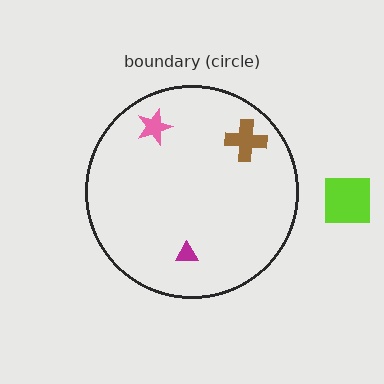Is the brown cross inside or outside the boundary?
Inside.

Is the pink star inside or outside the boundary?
Inside.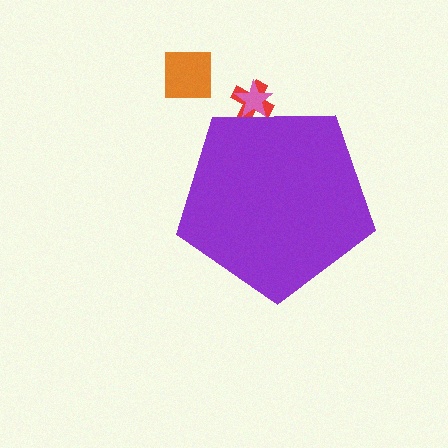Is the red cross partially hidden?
Yes, the red cross is partially hidden behind the purple pentagon.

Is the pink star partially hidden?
Yes, the pink star is partially hidden behind the purple pentagon.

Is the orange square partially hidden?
No, the orange square is fully visible.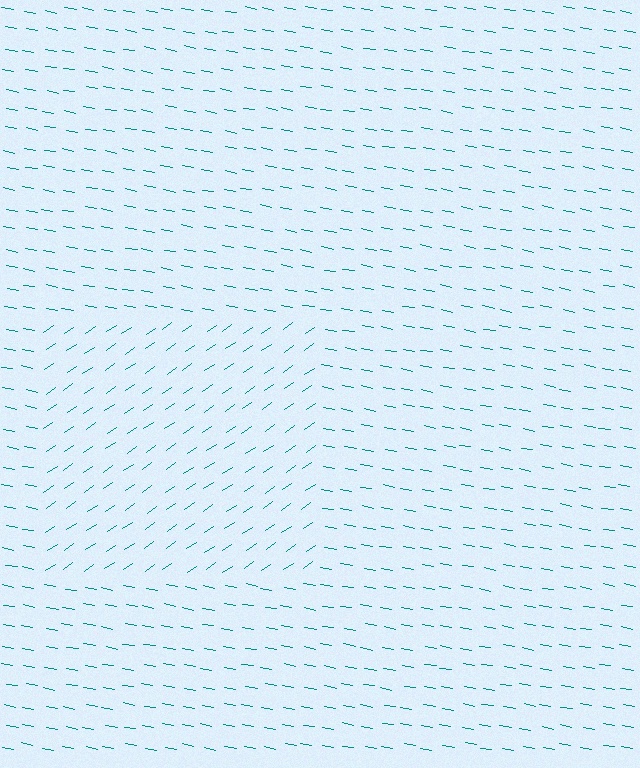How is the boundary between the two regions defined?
The boundary is defined purely by a change in line orientation (approximately 45 degrees difference). All lines are the same color and thickness.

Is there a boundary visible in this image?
Yes, there is a texture boundary formed by a change in line orientation.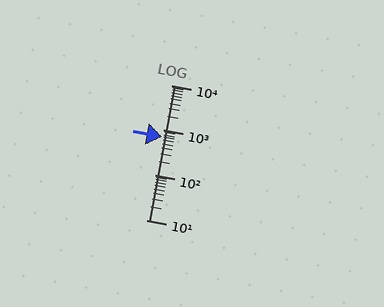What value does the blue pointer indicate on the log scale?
The pointer indicates approximately 700.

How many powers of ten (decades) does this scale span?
The scale spans 3 decades, from 10 to 10000.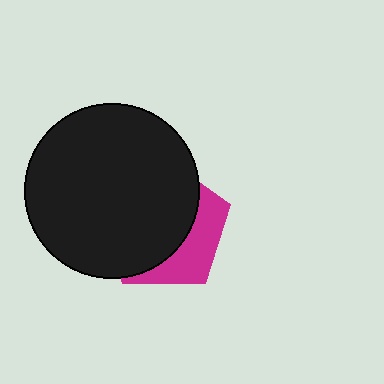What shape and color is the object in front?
The object in front is a black circle.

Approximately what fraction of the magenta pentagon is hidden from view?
Roughly 68% of the magenta pentagon is hidden behind the black circle.